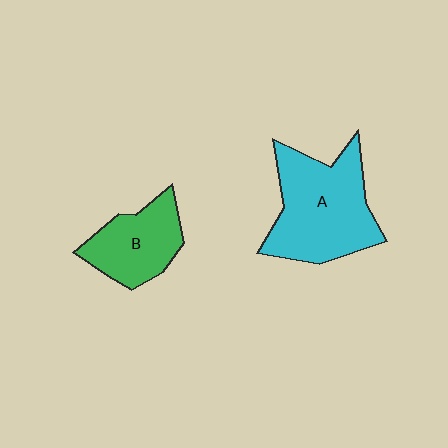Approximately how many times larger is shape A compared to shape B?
Approximately 1.6 times.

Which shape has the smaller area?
Shape B (green).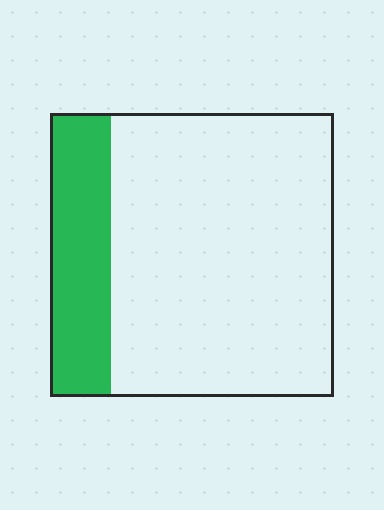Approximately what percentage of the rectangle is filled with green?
Approximately 20%.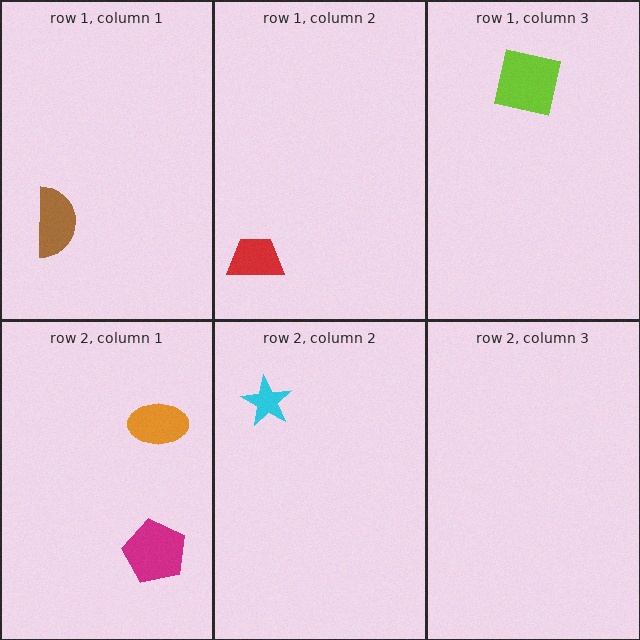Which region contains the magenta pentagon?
The row 2, column 1 region.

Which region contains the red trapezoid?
The row 1, column 2 region.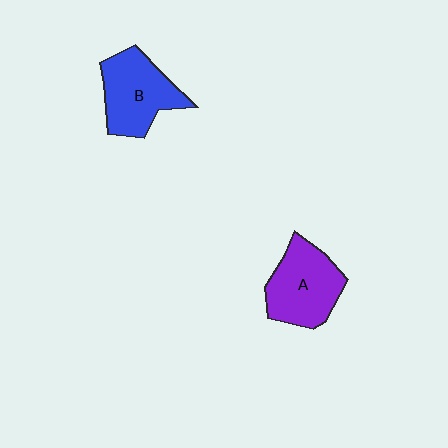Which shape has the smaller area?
Shape B (blue).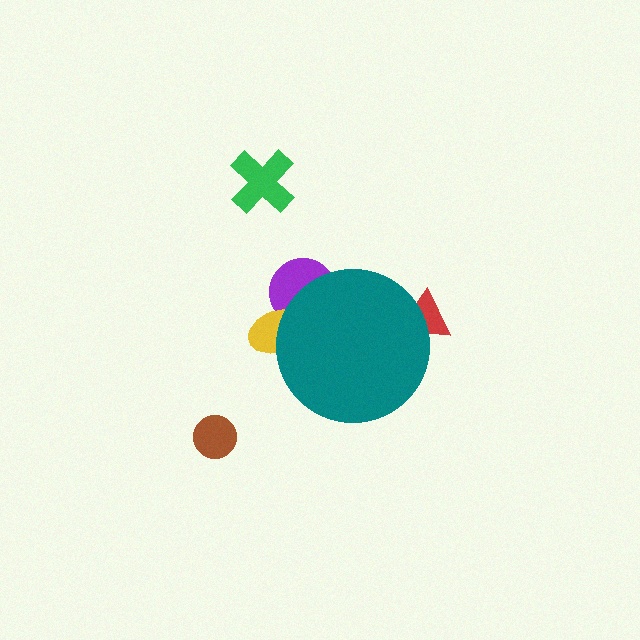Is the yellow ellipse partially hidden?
Yes, the yellow ellipse is partially hidden behind the teal circle.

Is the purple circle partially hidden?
Yes, the purple circle is partially hidden behind the teal circle.